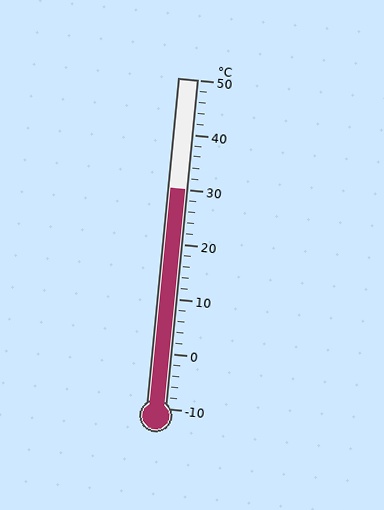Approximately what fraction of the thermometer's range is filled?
The thermometer is filled to approximately 65% of its range.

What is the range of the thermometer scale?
The thermometer scale ranges from -10°C to 50°C.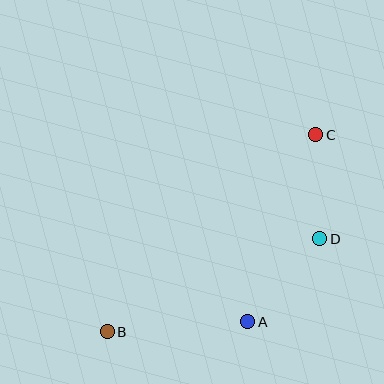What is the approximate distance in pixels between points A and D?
The distance between A and D is approximately 110 pixels.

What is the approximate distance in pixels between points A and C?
The distance between A and C is approximately 199 pixels.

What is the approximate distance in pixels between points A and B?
The distance between A and B is approximately 141 pixels.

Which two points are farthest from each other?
Points B and C are farthest from each other.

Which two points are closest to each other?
Points C and D are closest to each other.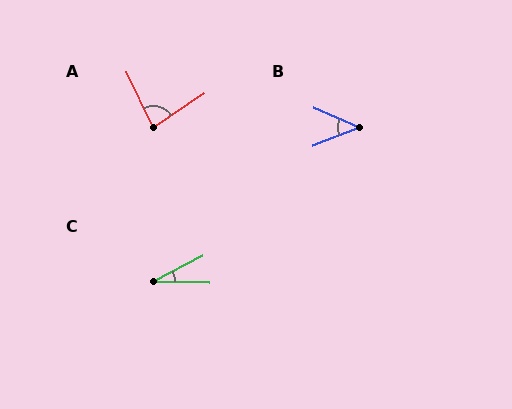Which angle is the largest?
A, at approximately 81 degrees.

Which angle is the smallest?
C, at approximately 29 degrees.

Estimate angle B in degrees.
Approximately 45 degrees.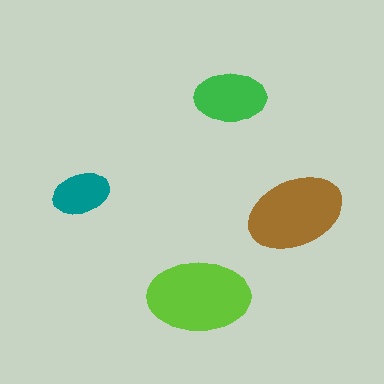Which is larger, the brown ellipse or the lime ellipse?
The lime one.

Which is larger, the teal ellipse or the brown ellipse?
The brown one.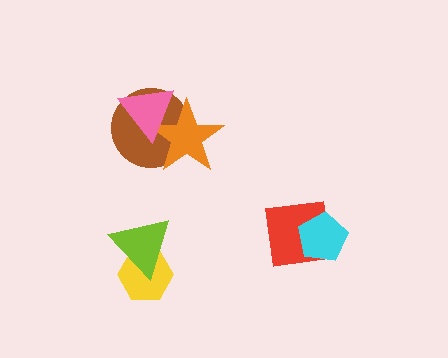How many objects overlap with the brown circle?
2 objects overlap with the brown circle.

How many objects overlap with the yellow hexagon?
1 object overlaps with the yellow hexagon.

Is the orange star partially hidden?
Yes, it is partially covered by another shape.